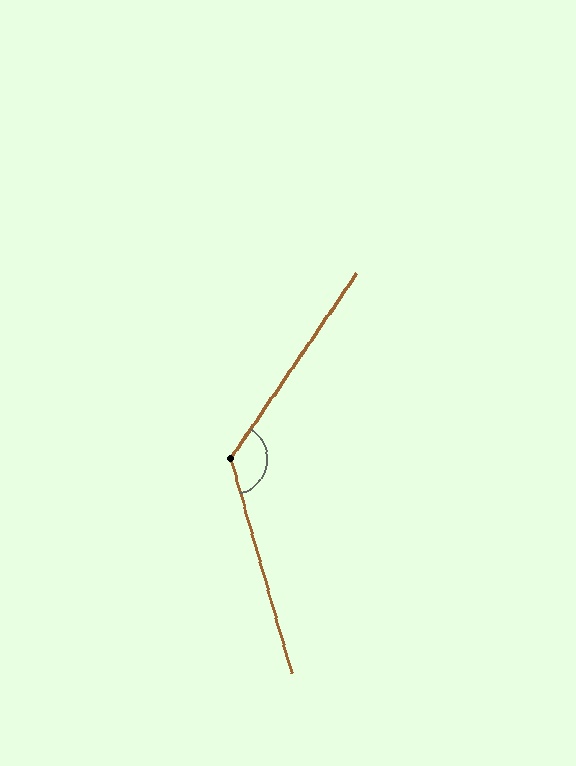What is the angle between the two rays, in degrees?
Approximately 130 degrees.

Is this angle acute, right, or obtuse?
It is obtuse.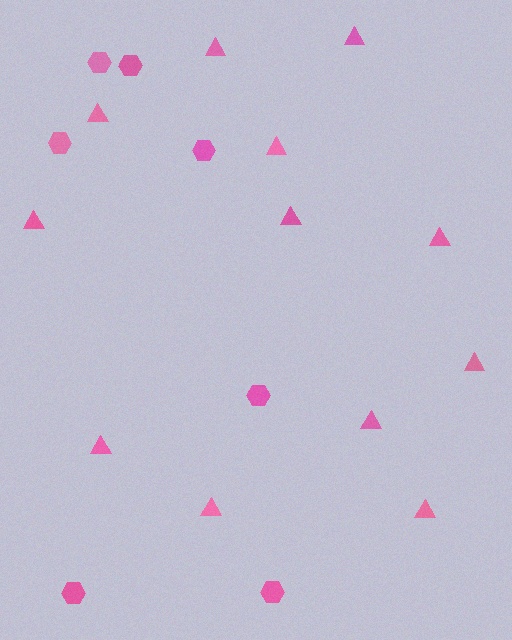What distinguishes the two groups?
There are 2 groups: one group of triangles (12) and one group of hexagons (7).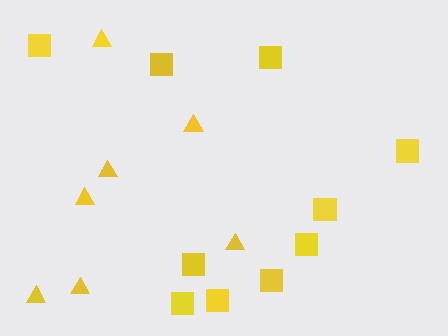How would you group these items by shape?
There are 2 groups: one group of triangles (7) and one group of squares (10).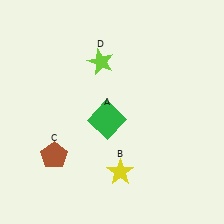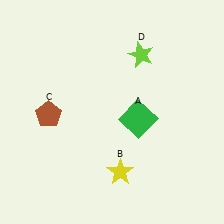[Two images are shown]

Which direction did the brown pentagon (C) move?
The brown pentagon (C) moved up.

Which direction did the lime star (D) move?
The lime star (D) moved right.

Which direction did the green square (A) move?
The green square (A) moved right.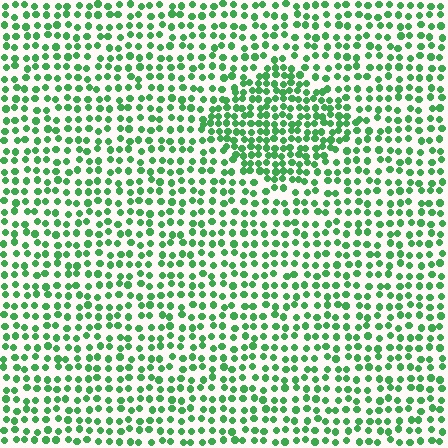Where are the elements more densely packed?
The elements are more densely packed inside the diamond boundary.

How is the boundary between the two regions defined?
The boundary is defined by a change in element density (approximately 1.7x ratio). All elements are the same color, size, and shape.